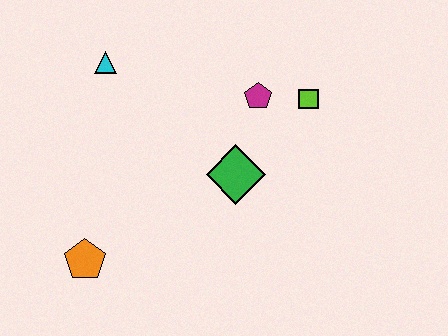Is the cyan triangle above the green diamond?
Yes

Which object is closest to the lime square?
The magenta pentagon is closest to the lime square.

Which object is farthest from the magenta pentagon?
The orange pentagon is farthest from the magenta pentagon.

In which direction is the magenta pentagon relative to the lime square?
The magenta pentagon is to the left of the lime square.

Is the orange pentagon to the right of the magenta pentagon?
No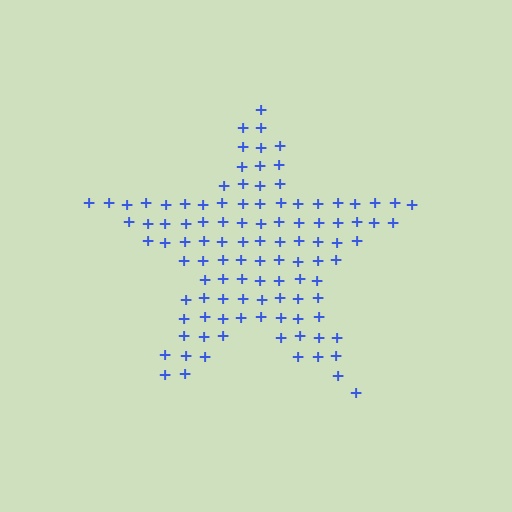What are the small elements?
The small elements are plus signs.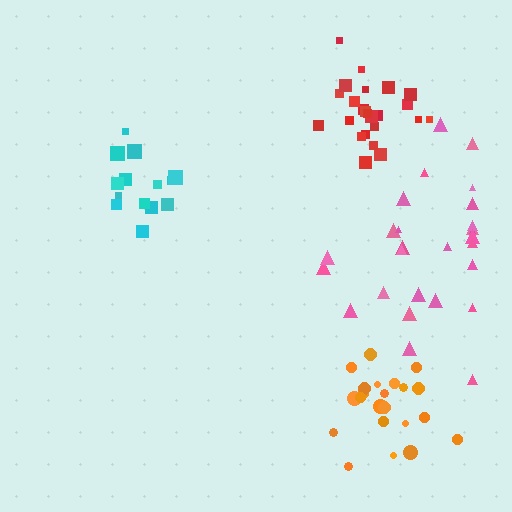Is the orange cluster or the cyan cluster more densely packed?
Cyan.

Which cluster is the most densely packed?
Red.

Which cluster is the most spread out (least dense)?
Pink.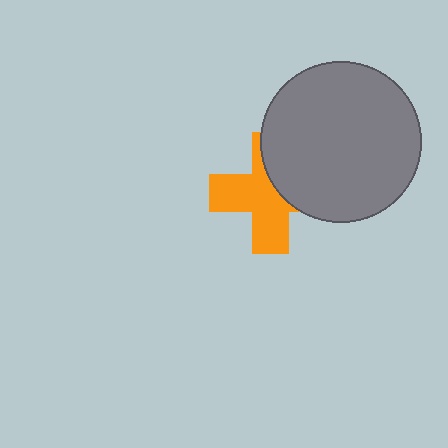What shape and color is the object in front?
The object in front is a gray circle.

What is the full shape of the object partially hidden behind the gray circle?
The partially hidden object is an orange cross.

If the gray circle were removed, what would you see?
You would see the complete orange cross.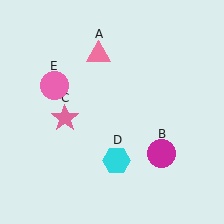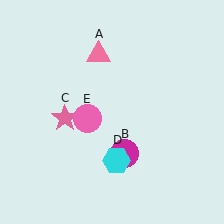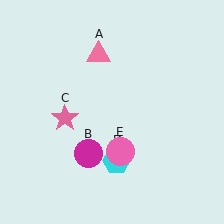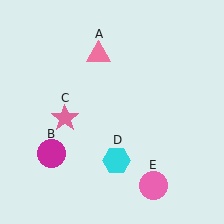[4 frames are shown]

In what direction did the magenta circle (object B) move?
The magenta circle (object B) moved left.